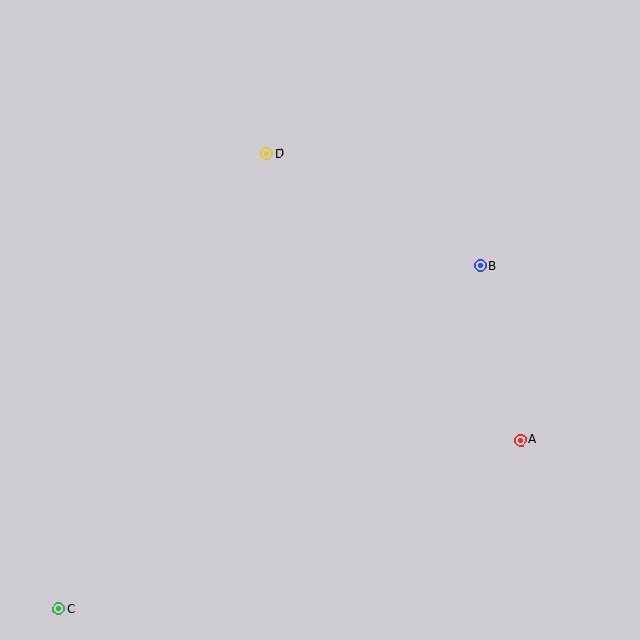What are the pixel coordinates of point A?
Point A is at (521, 440).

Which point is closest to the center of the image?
Point B at (480, 266) is closest to the center.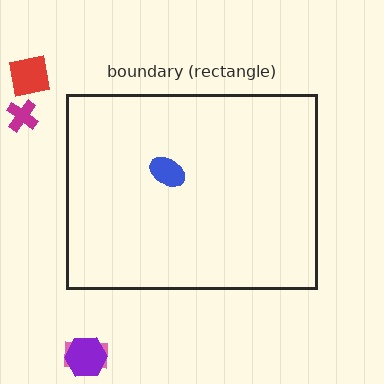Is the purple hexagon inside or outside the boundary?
Outside.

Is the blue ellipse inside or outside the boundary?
Inside.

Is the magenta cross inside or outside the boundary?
Outside.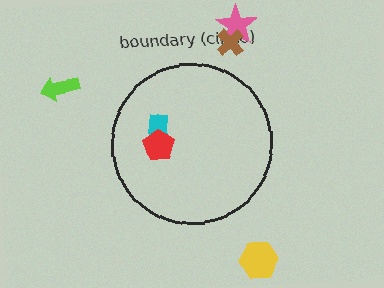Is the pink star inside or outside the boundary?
Outside.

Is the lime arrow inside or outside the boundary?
Outside.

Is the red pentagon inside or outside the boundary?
Inside.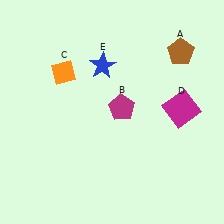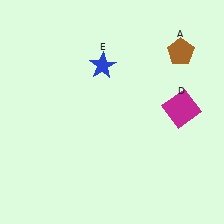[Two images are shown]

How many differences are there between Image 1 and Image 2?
There are 2 differences between the two images.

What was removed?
The magenta pentagon (B), the orange diamond (C) were removed in Image 2.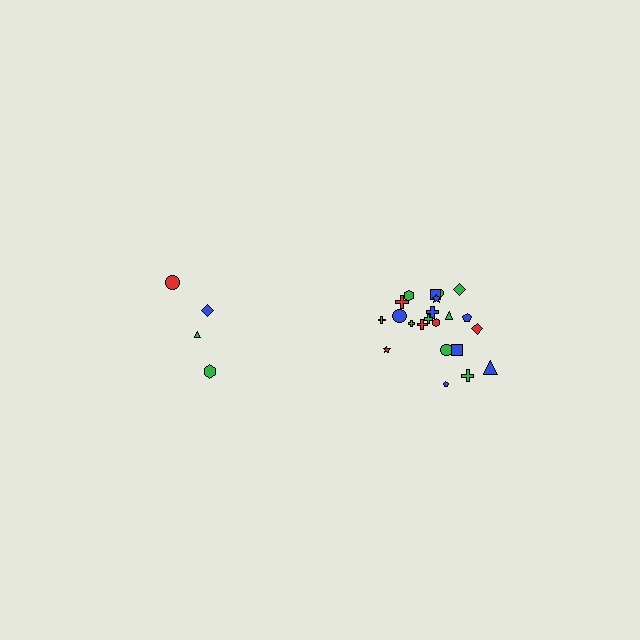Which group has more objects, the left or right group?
The right group.